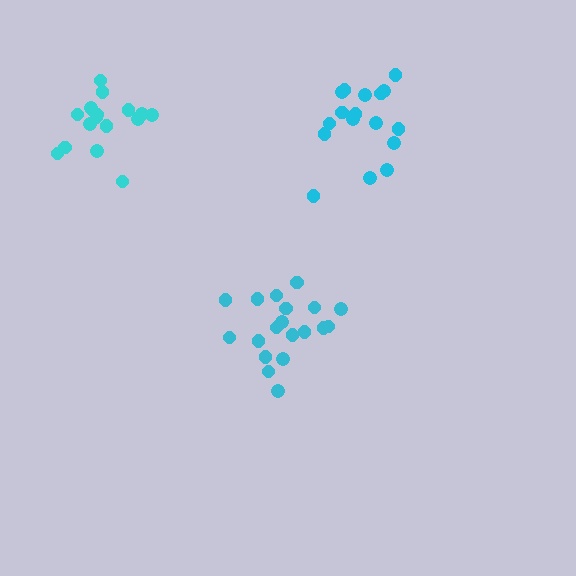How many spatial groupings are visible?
There are 3 spatial groupings.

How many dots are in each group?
Group 1: 17 dots, Group 2: 17 dots, Group 3: 19 dots (53 total).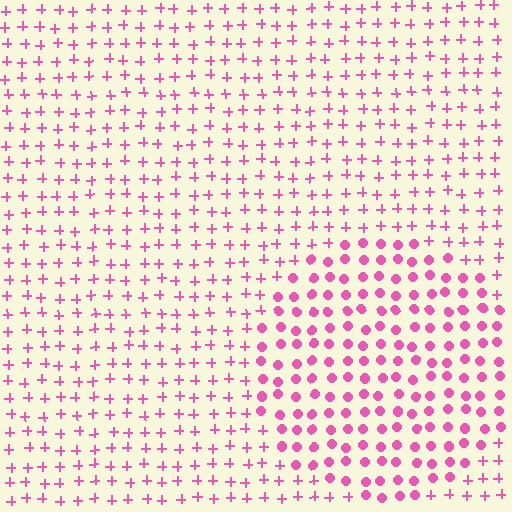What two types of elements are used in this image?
The image uses circles inside the circle region and plus signs outside it.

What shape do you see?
I see a circle.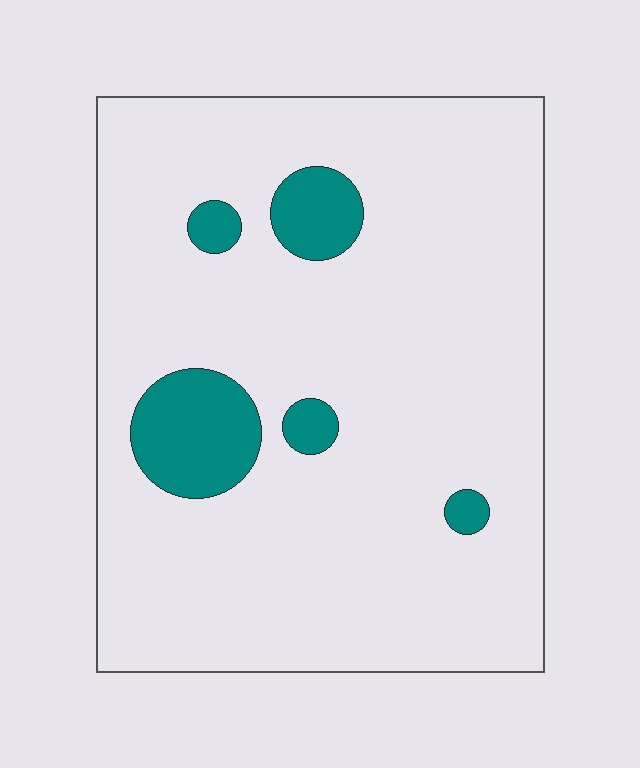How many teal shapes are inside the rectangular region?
5.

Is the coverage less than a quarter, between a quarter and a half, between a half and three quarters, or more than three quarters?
Less than a quarter.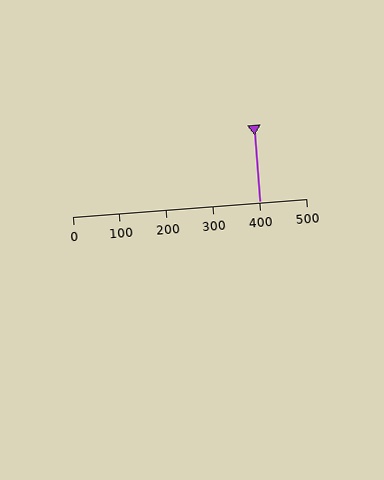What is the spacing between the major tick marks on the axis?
The major ticks are spaced 100 apart.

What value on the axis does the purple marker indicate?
The marker indicates approximately 400.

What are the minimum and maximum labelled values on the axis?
The axis runs from 0 to 500.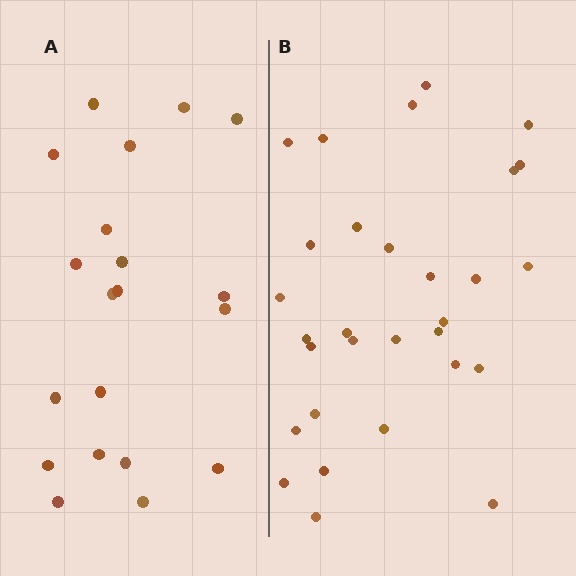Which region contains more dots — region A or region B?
Region B (the right region) has more dots.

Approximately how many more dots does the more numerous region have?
Region B has roughly 10 or so more dots than region A.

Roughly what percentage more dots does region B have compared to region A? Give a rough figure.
About 50% more.